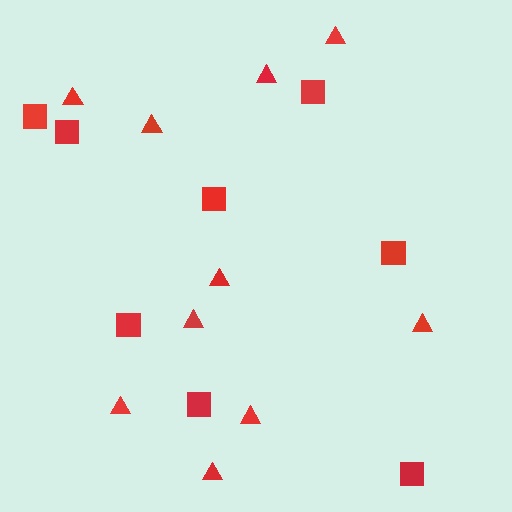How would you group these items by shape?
There are 2 groups: one group of squares (8) and one group of triangles (10).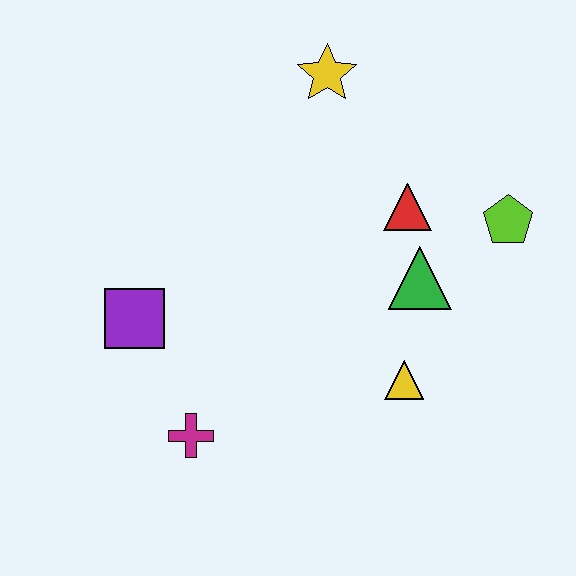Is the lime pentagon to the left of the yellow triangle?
No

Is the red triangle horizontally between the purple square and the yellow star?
No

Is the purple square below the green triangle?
Yes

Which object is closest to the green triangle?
The red triangle is closest to the green triangle.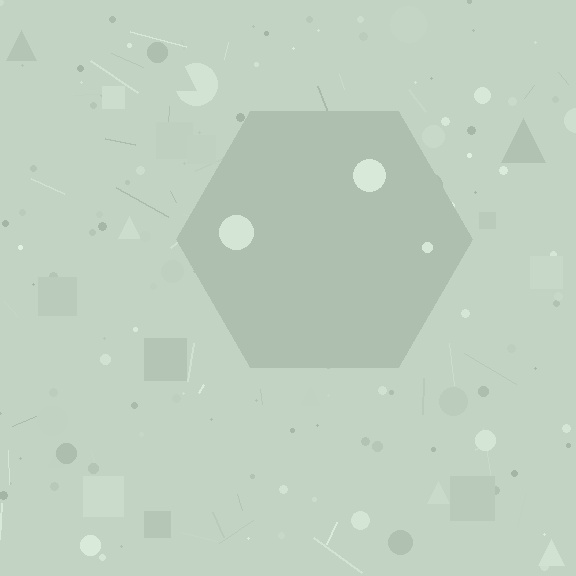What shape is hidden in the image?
A hexagon is hidden in the image.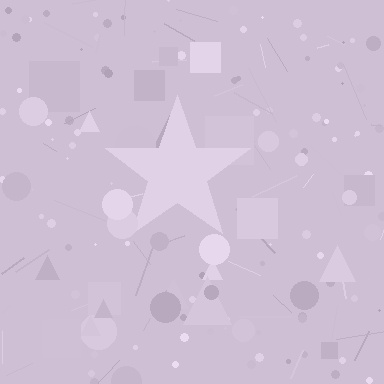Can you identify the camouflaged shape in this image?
The camouflaged shape is a star.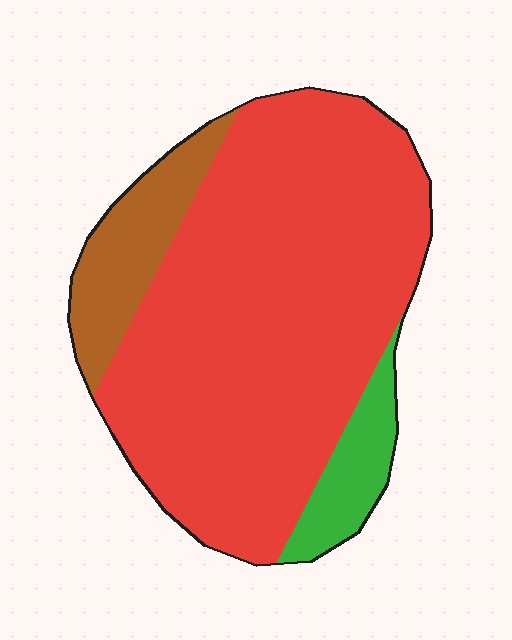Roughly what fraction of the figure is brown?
Brown takes up about one eighth (1/8) of the figure.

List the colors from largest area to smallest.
From largest to smallest: red, brown, green.